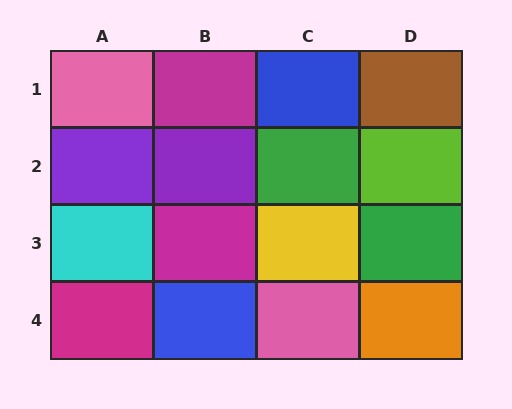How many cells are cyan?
1 cell is cyan.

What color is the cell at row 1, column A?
Pink.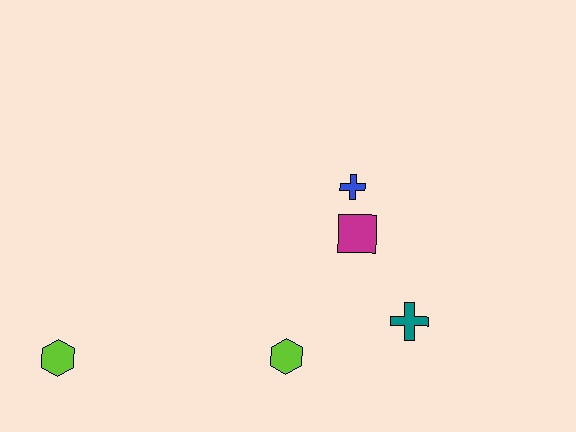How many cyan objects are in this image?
There are no cyan objects.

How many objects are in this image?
There are 5 objects.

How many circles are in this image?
There are no circles.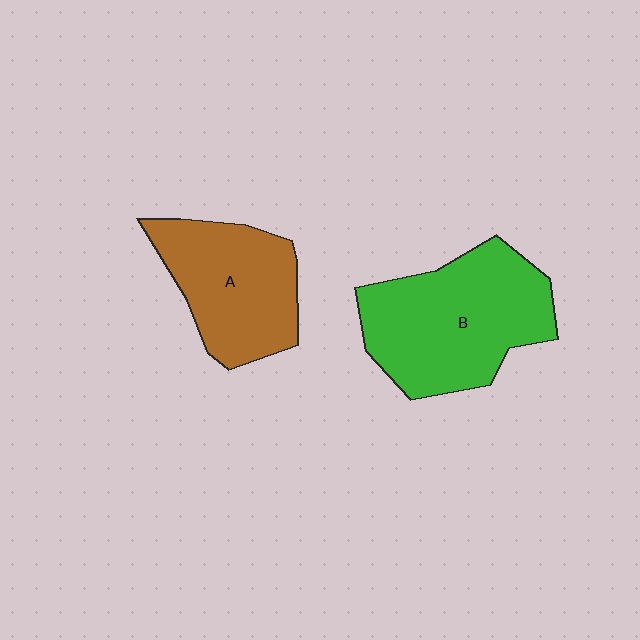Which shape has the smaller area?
Shape A (brown).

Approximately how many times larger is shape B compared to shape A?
Approximately 1.3 times.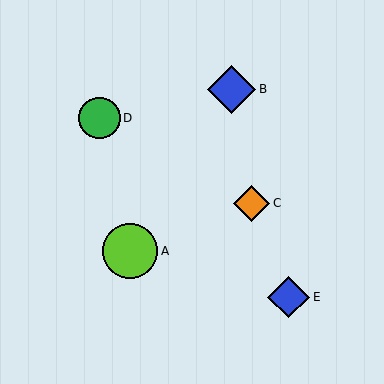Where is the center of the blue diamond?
The center of the blue diamond is at (289, 297).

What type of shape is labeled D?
Shape D is a green circle.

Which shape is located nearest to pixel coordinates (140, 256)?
The lime circle (labeled A) at (130, 251) is nearest to that location.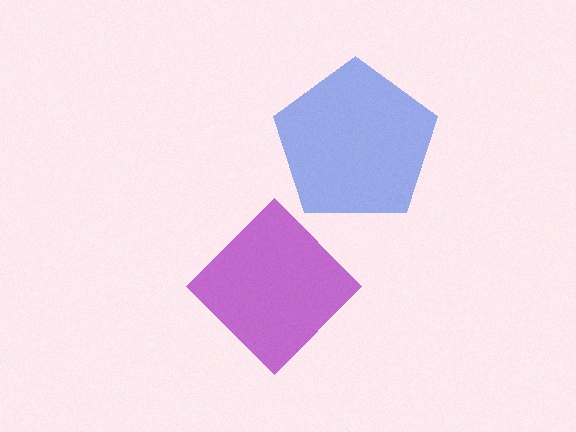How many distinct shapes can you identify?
There are 2 distinct shapes: a purple diamond, a blue pentagon.